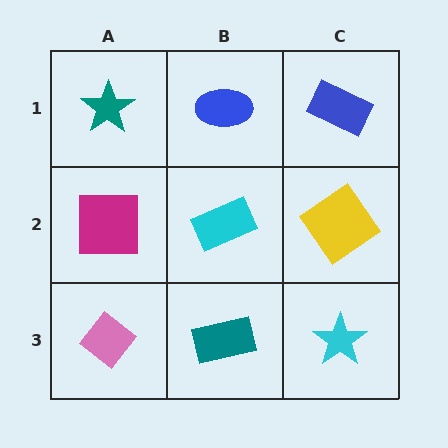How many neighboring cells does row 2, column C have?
3.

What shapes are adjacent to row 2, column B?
A blue ellipse (row 1, column B), a teal rectangle (row 3, column B), a magenta square (row 2, column A), a yellow diamond (row 2, column C).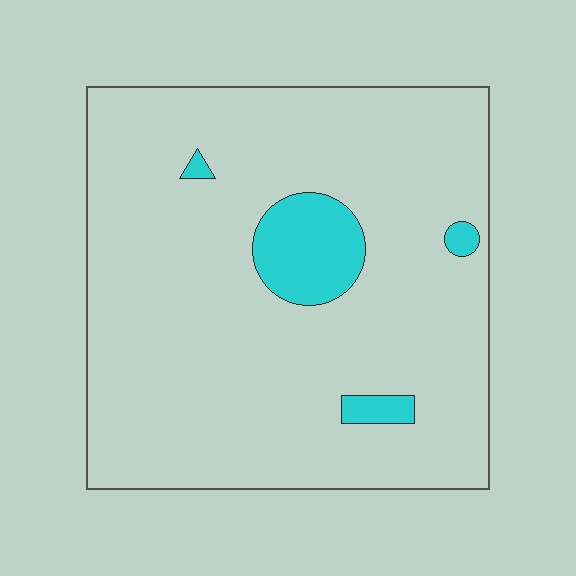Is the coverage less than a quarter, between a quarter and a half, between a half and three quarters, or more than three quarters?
Less than a quarter.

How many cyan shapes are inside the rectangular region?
4.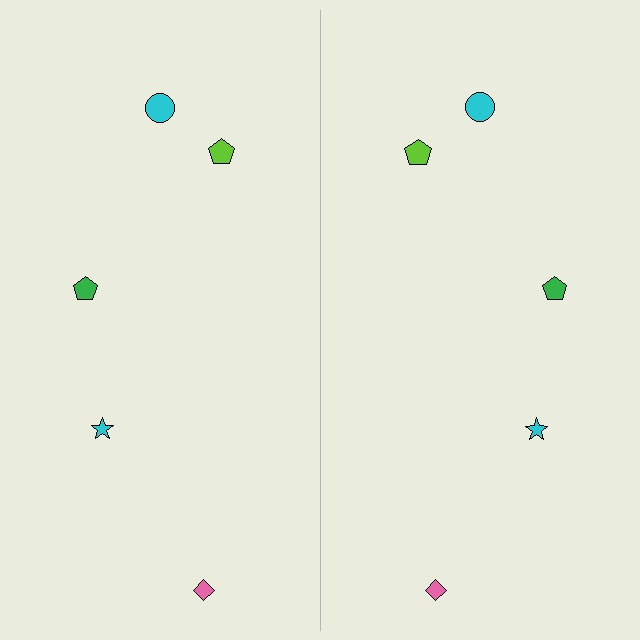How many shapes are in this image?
There are 10 shapes in this image.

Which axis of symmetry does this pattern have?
The pattern has a vertical axis of symmetry running through the center of the image.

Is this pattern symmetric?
Yes, this pattern has bilateral (reflection) symmetry.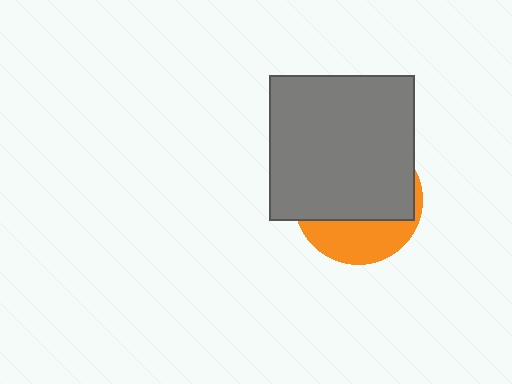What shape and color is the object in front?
The object in front is a gray square.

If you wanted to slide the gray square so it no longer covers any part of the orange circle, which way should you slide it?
Slide it up — that is the most direct way to separate the two shapes.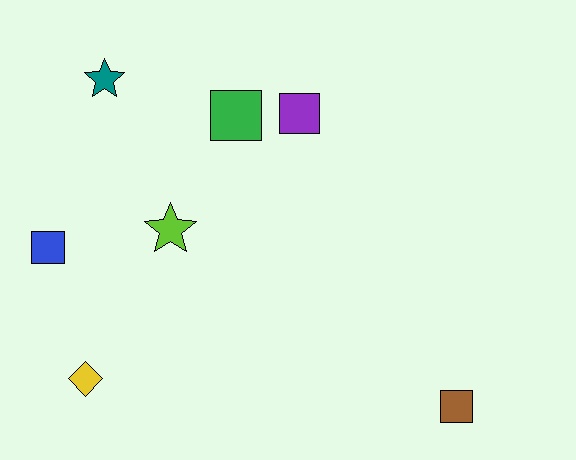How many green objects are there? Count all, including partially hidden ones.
There is 1 green object.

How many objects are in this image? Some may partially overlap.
There are 7 objects.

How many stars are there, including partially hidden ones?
There are 2 stars.